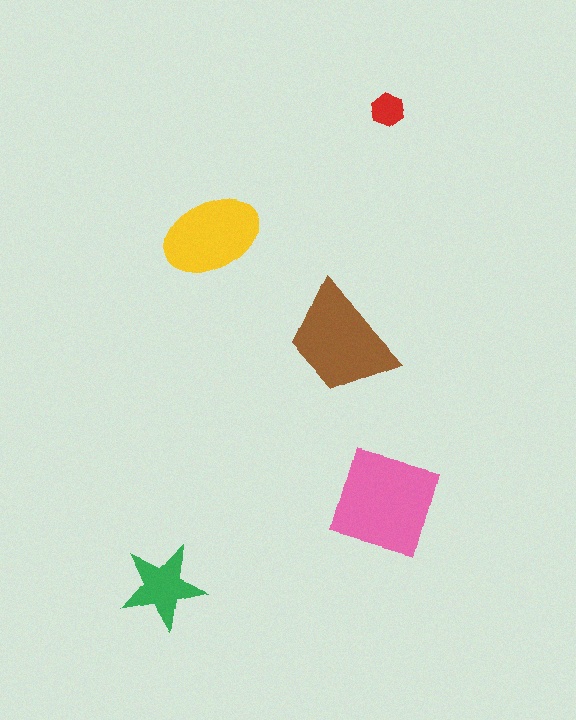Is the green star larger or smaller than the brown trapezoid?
Smaller.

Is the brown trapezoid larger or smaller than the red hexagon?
Larger.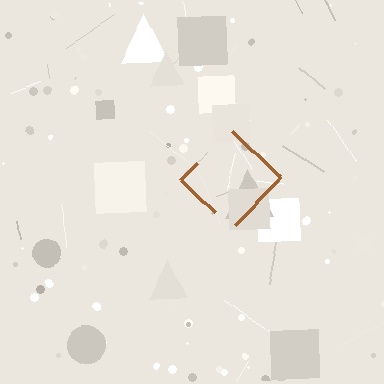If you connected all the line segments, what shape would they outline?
They would outline a diamond.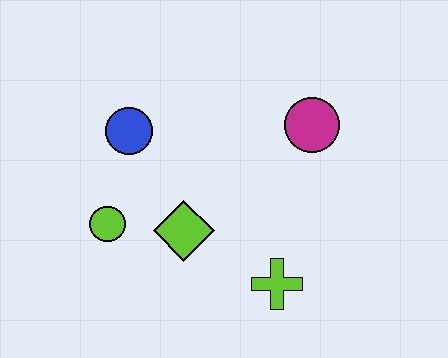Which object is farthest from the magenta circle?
The lime circle is farthest from the magenta circle.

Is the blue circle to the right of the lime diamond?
No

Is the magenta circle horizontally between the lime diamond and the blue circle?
No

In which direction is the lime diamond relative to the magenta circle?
The lime diamond is to the left of the magenta circle.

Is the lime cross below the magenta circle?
Yes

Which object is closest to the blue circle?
The lime circle is closest to the blue circle.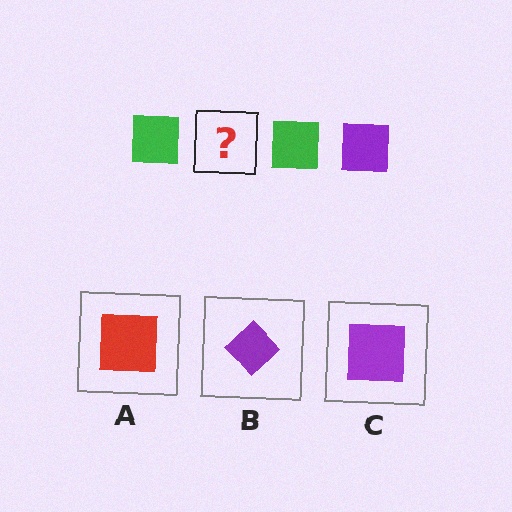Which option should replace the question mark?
Option C.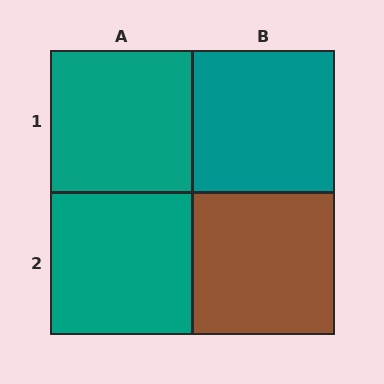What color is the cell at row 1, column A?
Teal.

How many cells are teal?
3 cells are teal.